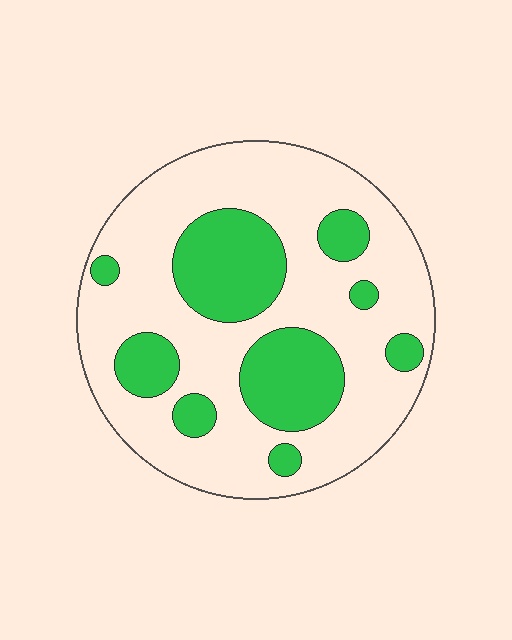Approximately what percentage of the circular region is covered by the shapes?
Approximately 30%.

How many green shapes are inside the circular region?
9.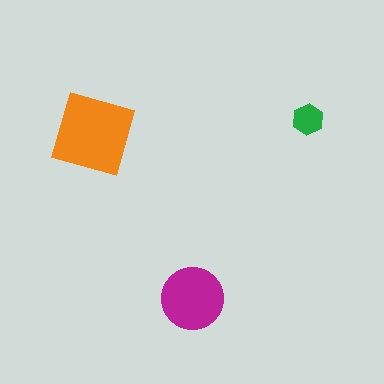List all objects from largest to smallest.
The orange diamond, the magenta circle, the green hexagon.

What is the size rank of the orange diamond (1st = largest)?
1st.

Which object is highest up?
The green hexagon is topmost.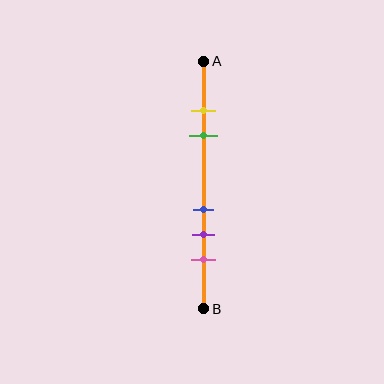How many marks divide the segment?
There are 5 marks dividing the segment.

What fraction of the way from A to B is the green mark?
The green mark is approximately 30% (0.3) of the way from A to B.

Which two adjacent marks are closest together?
The yellow and green marks are the closest adjacent pair.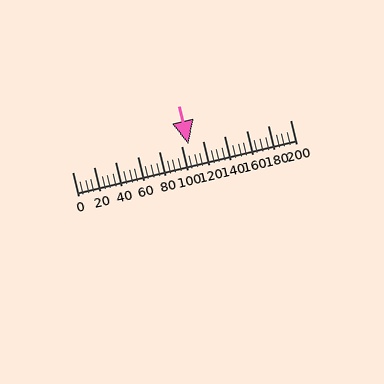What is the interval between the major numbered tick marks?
The major tick marks are spaced 20 units apart.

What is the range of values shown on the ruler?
The ruler shows values from 0 to 200.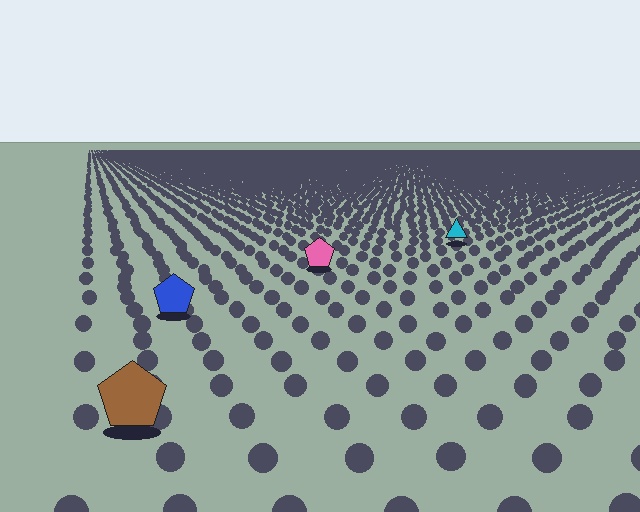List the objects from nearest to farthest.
From nearest to farthest: the brown pentagon, the blue pentagon, the pink pentagon, the cyan triangle.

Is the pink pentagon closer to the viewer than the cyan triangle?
Yes. The pink pentagon is closer — you can tell from the texture gradient: the ground texture is coarser near it.